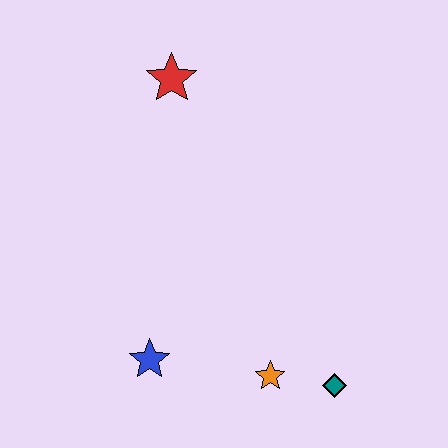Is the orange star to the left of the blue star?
No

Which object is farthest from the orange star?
The red star is farthest from the orange star.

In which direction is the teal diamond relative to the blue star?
The teal diamond is to the right of the blue star.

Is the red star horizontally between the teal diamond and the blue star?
Yes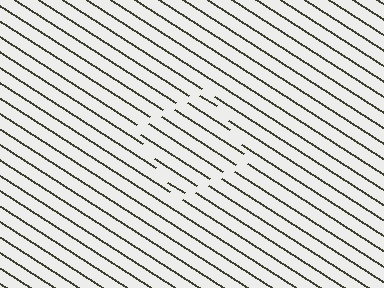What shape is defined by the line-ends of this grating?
An illusory square. The interior of the shape contains the same grating, shifted by half a period — the contour is defined by the phase discontinuity where line-ends from the inner and outer gratings abut.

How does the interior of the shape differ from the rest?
The interior of the shape contains the same grating, shifted by half a period — the contour is defined by the phase discontinuity where line-ends from the inner and outer gratings abut.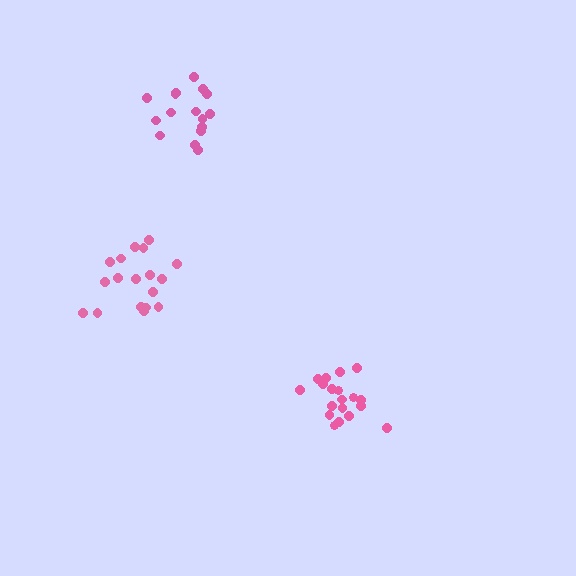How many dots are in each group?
Group 1: 19 dots, Group 2: 18 dots, Group 3: 16 dots (53 total).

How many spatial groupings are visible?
There are 3 spatial groupings.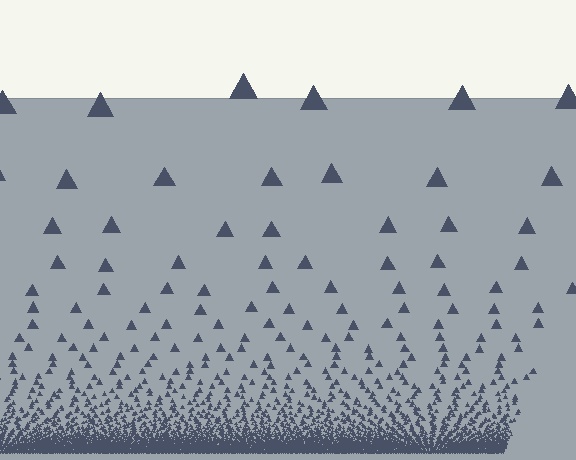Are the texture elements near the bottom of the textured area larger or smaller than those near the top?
Smaller. The gradient is inverted — elements near the bottom are smaller and denser.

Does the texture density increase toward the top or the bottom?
Density increases toward the bottom.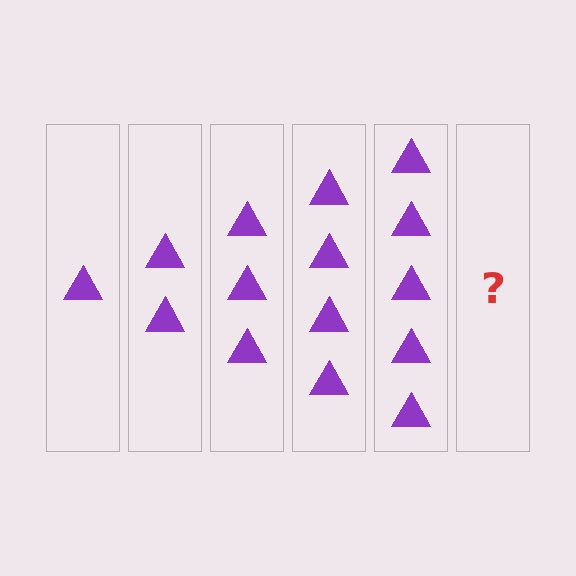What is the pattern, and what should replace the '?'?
The pattern is that each step adds one more triangle. The '?' should be 6 triangles.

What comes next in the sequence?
The next element should be 6 triangles.